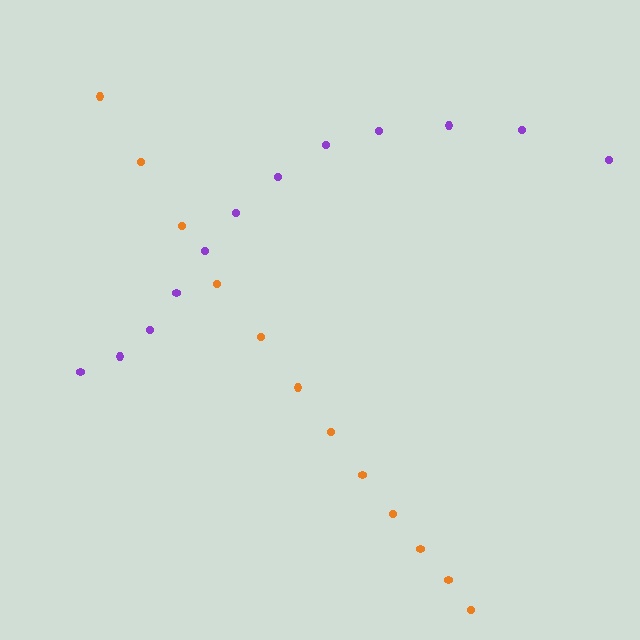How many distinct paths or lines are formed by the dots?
There are 2 distinct paths.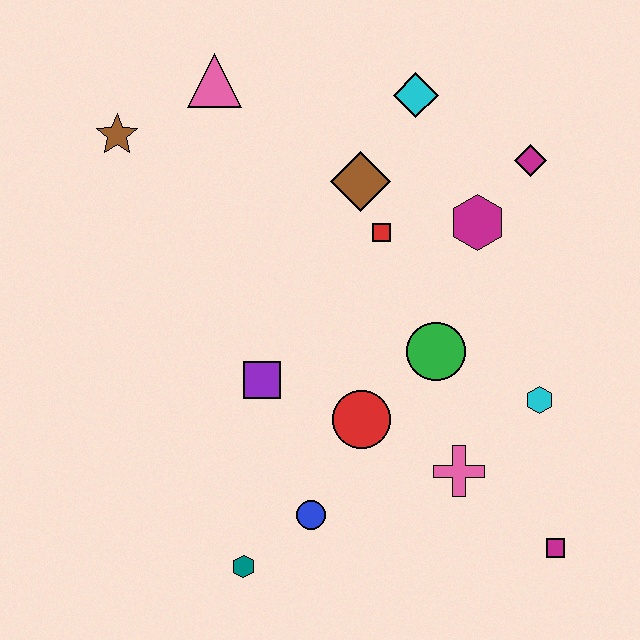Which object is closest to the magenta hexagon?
The magenta diamond is closest to the magenta hexagon.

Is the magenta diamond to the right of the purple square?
Yes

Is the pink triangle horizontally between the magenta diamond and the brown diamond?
No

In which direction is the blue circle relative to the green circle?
The blue circle is below the green circle.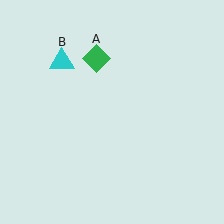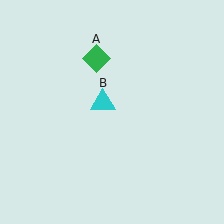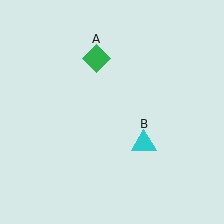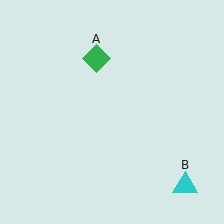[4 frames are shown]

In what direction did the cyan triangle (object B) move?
The cyan triangle (object B) moved down and to the right.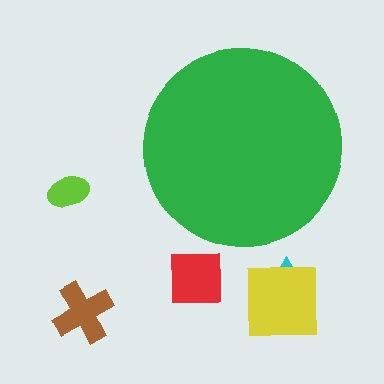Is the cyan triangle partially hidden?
No, the cyan triangle is fully visible.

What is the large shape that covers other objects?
A green circle.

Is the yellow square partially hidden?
No, the yellow square is fully visible.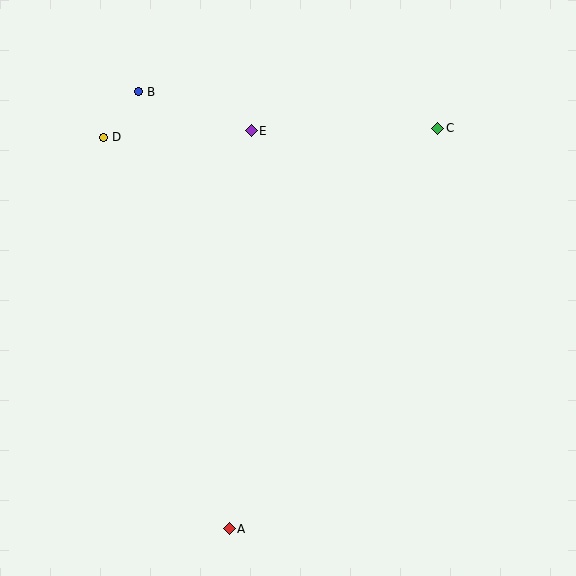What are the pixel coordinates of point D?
Point D is at (104, 137).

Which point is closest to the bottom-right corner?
Point A is closest to the bottom-right corner.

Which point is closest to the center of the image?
Point E at (251, 131) is closest to the center.